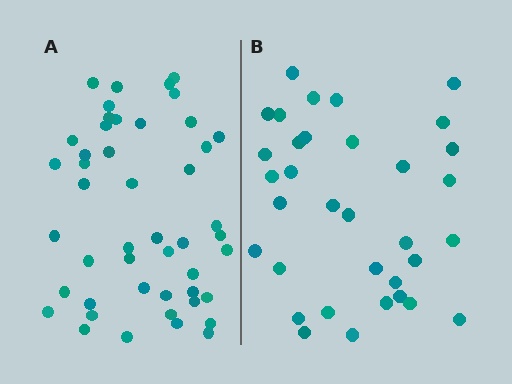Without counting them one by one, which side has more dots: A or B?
Region A (the left region) has more dots.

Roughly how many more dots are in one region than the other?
Region A has approximately 15 more dots than region B.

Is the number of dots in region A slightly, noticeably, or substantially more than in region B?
Region A has noticeably more, but not dramatically so. The ratio is roughly 1.4 to 1.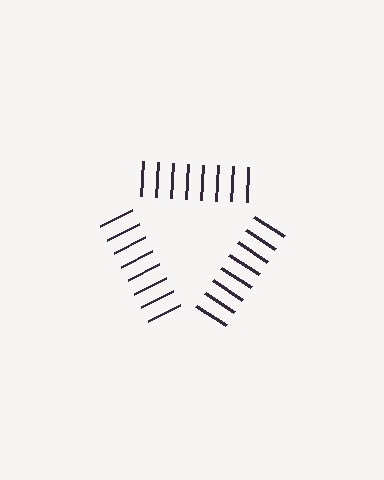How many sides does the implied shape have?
3 sides — the line-ends trace a triangle.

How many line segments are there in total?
24 — 8 along each of the 3 edges.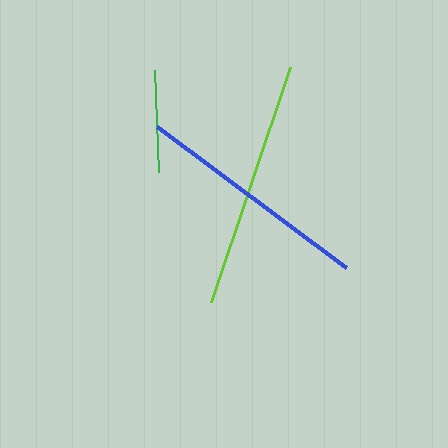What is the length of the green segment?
The green segment is approximately 102 pixels long.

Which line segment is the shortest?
The green line is the shortest at approximately 102 pixels.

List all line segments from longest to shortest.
From longest to shortest: lime, blue, green.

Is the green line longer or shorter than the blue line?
The blue line is longer than the green line.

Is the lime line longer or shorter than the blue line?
The lime line is longer than the blue line.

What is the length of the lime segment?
The lime segment is approximately 248 pixels long.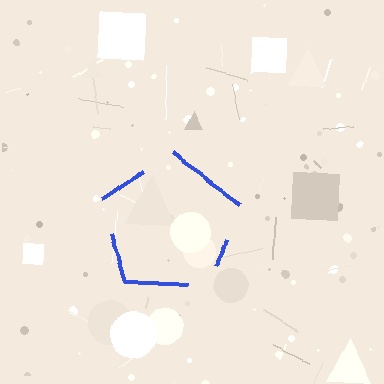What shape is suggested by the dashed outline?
The dashed outline suggests a pentagon.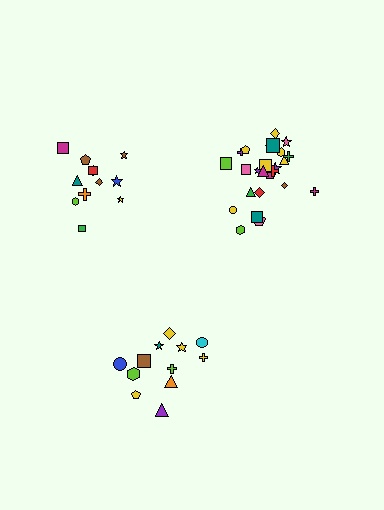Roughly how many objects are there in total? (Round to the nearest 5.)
Roughly 50 objects in total.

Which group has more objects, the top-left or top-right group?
The top-right group.